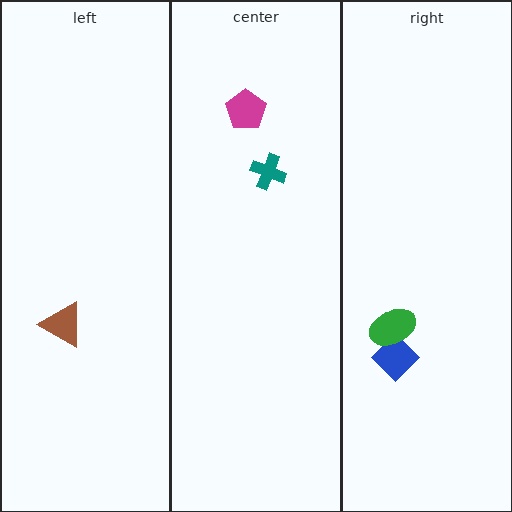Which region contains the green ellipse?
The right region.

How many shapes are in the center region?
2.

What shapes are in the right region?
The blue diamond, the green ellipse.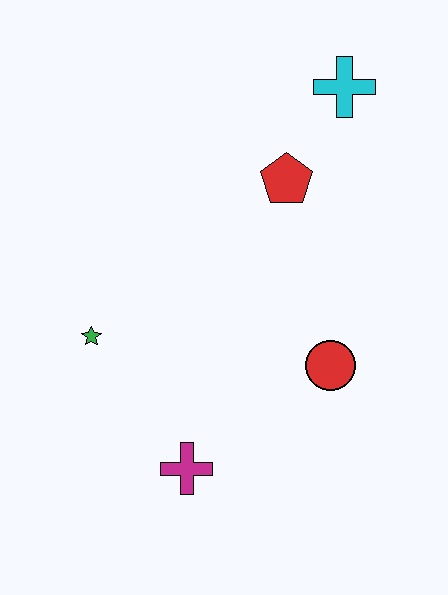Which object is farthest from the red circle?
The cyan cross is farthest from the red circle.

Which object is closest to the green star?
The magenta cross is closest to the green star.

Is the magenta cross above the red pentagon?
No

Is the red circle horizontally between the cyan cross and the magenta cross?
Yes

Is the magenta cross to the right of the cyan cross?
No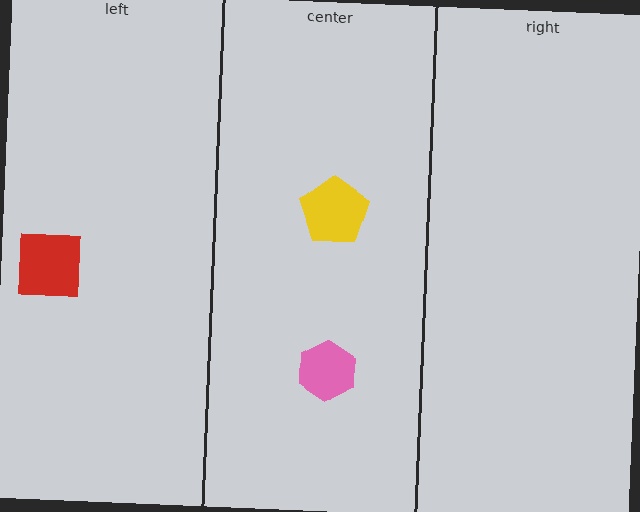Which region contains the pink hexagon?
The center region.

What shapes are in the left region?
The red square.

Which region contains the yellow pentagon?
The center region.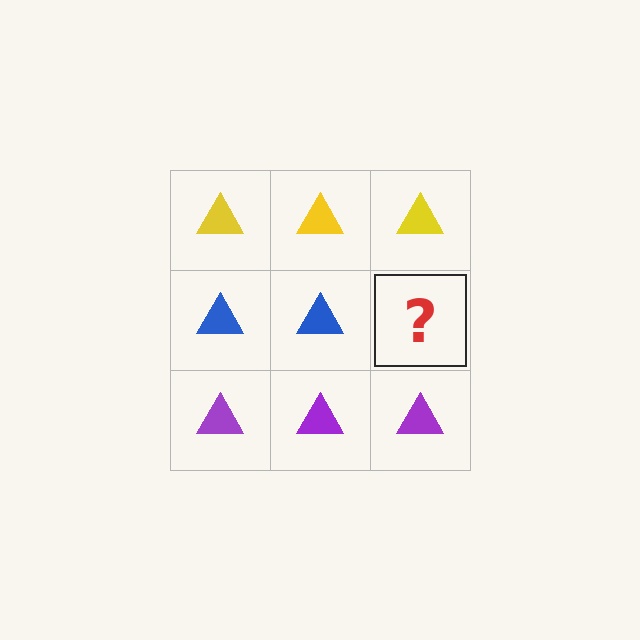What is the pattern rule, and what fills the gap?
The rule is that each row has a consistent color. The gap should be filled with a blue triangle.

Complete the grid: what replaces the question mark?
The question mark should be replaced with a blue triangle.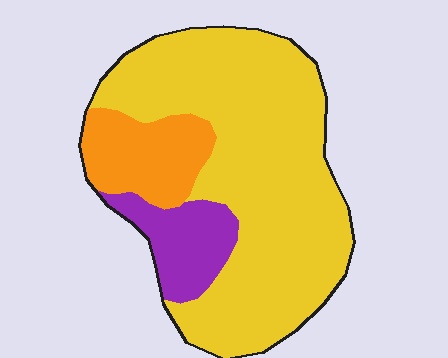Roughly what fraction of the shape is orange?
Orange takes up less than a sixth of the shape.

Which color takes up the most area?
Yellow, at roughly 70%.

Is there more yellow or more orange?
Yellow.